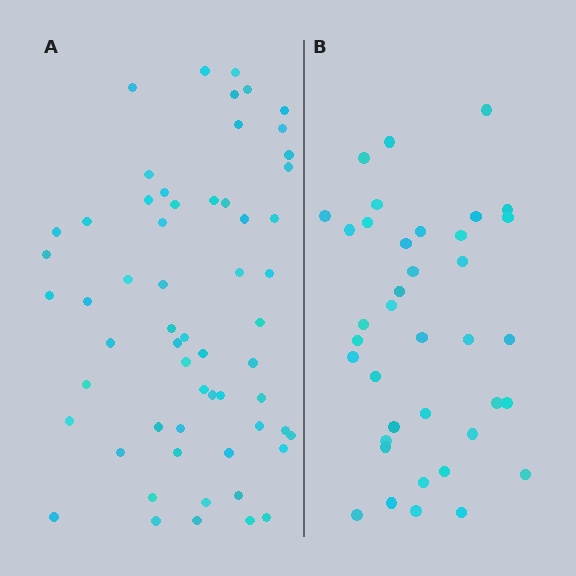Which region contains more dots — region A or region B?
Region A (the left region) has more dots.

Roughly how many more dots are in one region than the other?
Region A has approximately 20 more dots than region B.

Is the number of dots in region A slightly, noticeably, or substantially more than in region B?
Region A has substantially more. The ratio is roughly 1.6 to 1.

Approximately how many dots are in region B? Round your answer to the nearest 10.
About 40 dots. (The exact count is 38, which rounds to 40.)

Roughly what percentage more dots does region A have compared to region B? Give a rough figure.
About 55% more.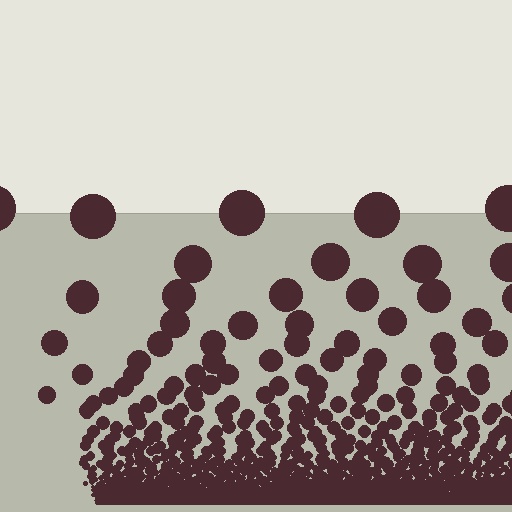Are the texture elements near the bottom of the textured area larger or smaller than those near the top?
Smaller. The gradient is inverted — elements near the bottom are smaller and denser.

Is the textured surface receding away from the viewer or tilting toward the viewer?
The surface appears to tilt toward the viewer. Texture elements get larger and sparser toward the top.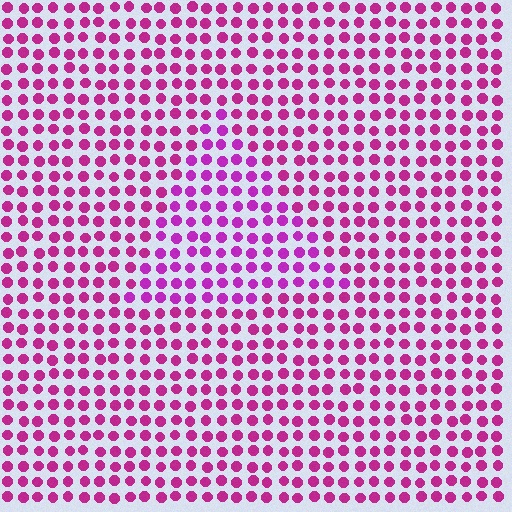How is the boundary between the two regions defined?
The boundary is defined purely by a slight shift in hue (about 19 degrees). Spacing, size, and orientation are identical on both sides.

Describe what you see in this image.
The image is filled with small magenta elements in a uniform arrangement. A triangle-shaped region is visible where the elements are tinted to a slightly different hue, forming a subtle color boundary.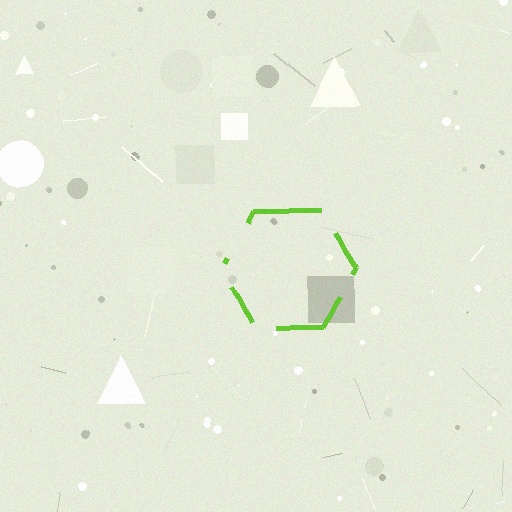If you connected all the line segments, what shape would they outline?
They would outline a hexagon.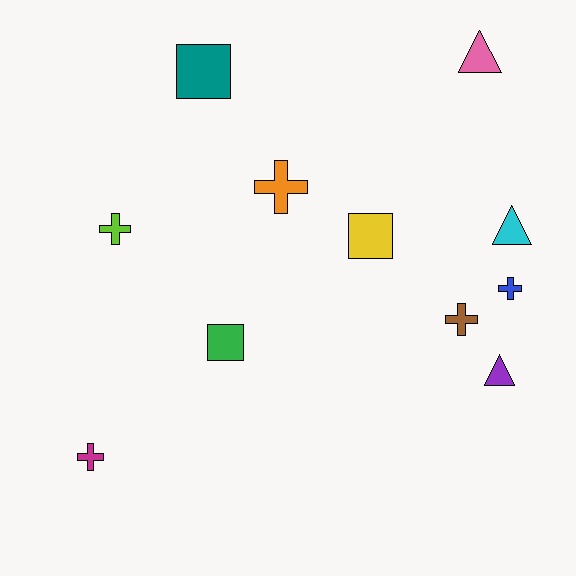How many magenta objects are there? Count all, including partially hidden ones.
There is 1 magenta object.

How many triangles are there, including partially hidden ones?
There are 3 triangles.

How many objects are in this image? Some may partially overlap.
There are 11 objects.